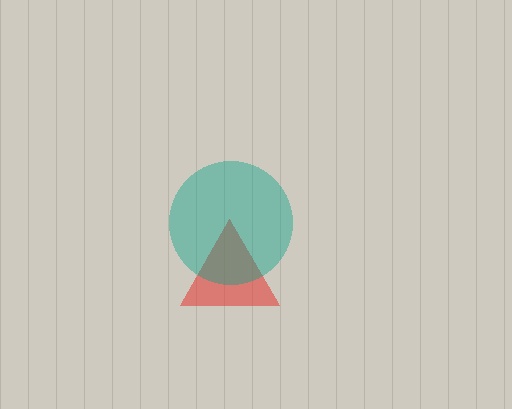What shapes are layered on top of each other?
The layered shapes are: a red triangle, a teal circle.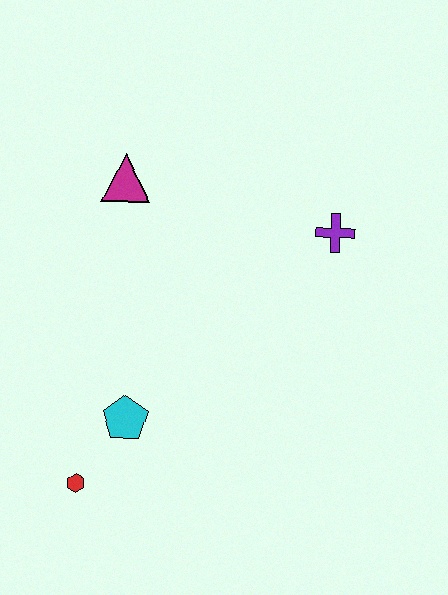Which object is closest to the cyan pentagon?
The red hexagon is closest to the cyan pentagon.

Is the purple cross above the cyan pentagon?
Yes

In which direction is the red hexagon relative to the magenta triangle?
The red hexagon is below the magenta triangle.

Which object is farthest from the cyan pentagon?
The purple cross is farthest from the cyan pentagon.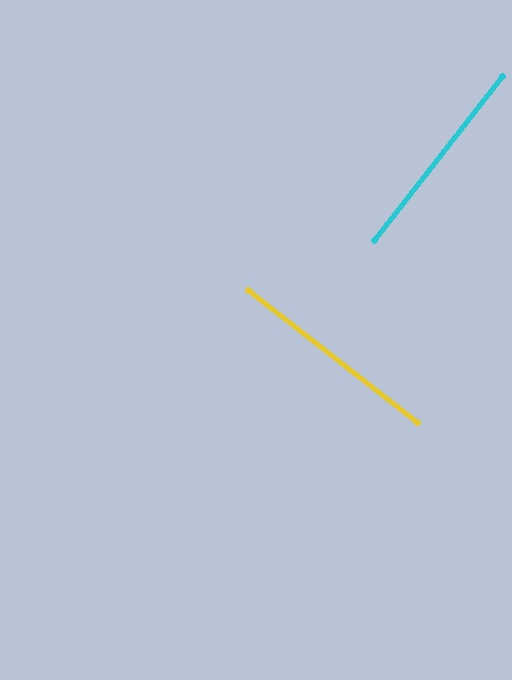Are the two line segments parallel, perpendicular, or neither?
Perpendicular — they meet at approximately 90°.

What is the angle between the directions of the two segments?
Approximately 90 degrees.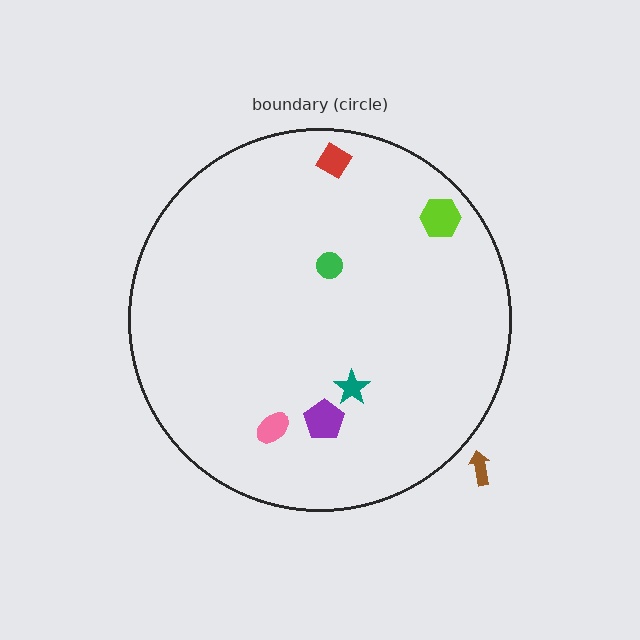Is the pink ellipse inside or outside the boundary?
Inside.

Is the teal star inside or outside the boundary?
Inside.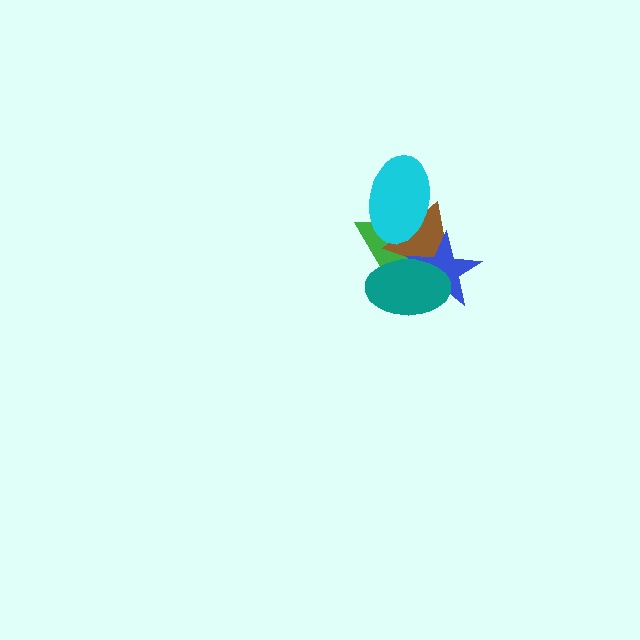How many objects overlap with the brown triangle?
4 objects overlap with the brown triangle.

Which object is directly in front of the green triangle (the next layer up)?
The brown triangle is directly in front of the green triangle.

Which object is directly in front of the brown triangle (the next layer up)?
The blue star is directly in front of the brown triangle.